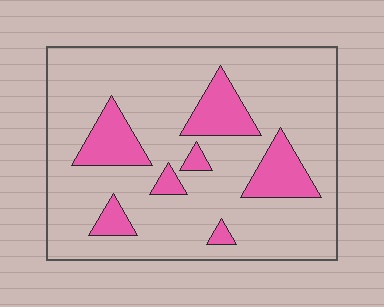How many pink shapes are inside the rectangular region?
7.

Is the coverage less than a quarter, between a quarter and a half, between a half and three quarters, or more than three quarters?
Less than a quarter.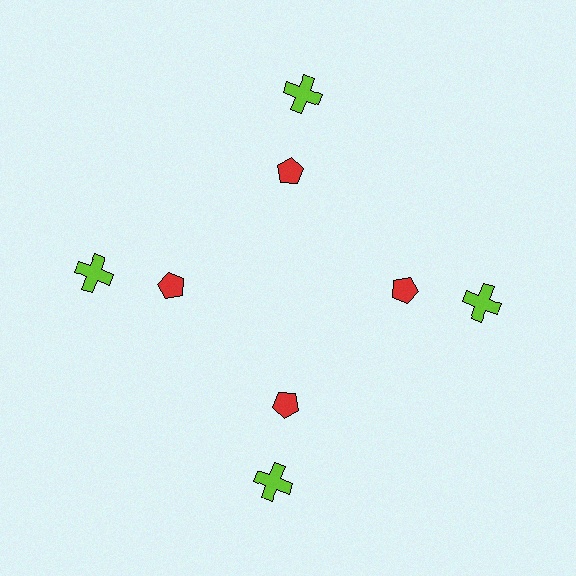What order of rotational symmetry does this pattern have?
This pattern has 4-fold rotational symmetry.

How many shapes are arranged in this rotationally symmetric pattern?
There are 8 shapes, arranged in 4 groups of 2.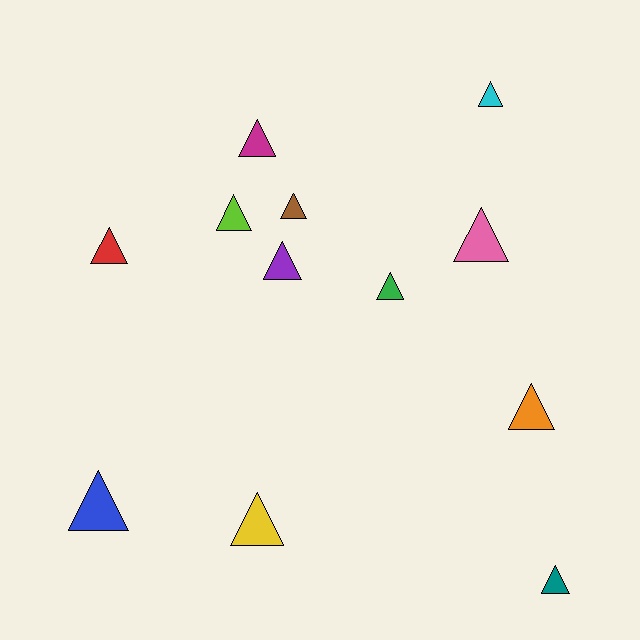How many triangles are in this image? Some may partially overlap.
There are 12 triangles.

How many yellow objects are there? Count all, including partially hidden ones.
There is 1 yellow object.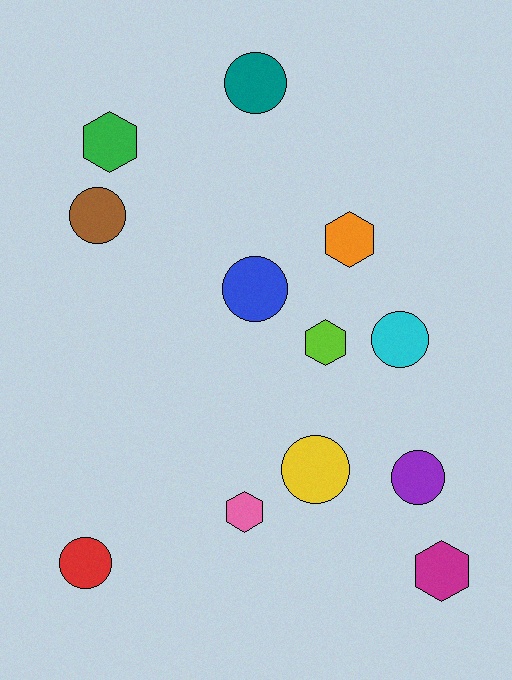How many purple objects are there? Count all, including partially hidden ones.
There is 1 purple object.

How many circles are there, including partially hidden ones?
There are 7 circles.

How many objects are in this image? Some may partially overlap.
There are 12 objects.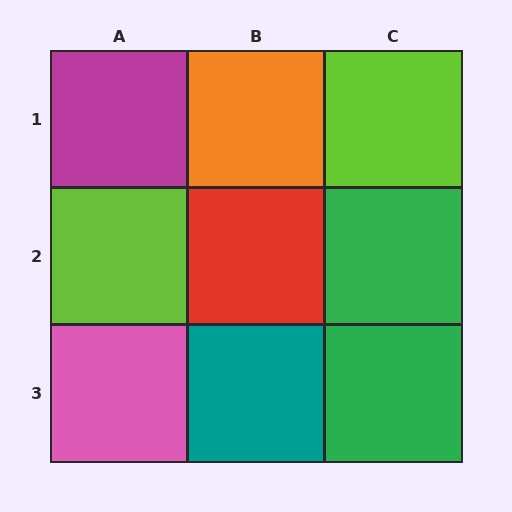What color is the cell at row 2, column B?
Red.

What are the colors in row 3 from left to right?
Pink, teal, green.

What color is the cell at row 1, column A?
Magenta.